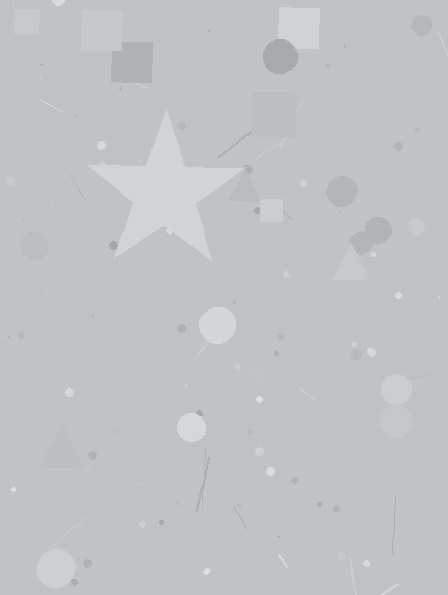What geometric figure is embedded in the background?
A star is embedded in the background.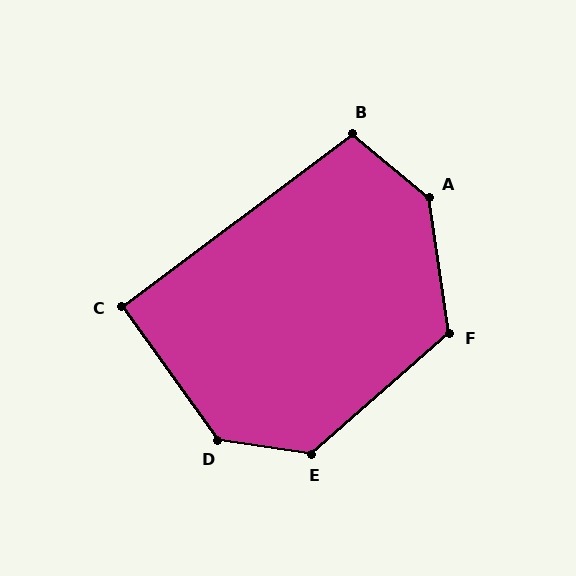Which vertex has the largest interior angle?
A, at approximately 138 degrees.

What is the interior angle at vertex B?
Approximately 103 degrees (obtuse).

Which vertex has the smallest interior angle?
C, at approximately 91 degrees.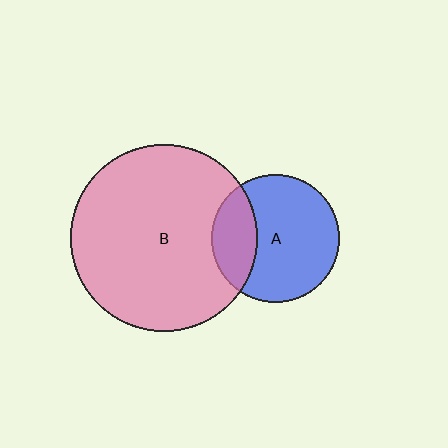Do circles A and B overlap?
Yes.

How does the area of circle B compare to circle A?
Approximately 2.1 times.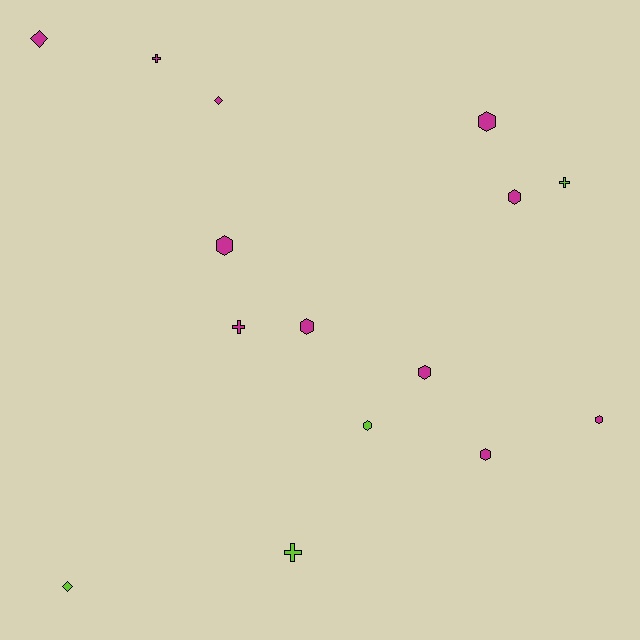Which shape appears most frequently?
Hexagon, with 8 objects.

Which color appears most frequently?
Magenta, with 11 objects.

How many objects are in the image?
There are 15 objects.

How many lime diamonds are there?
There is 1 lime diamond.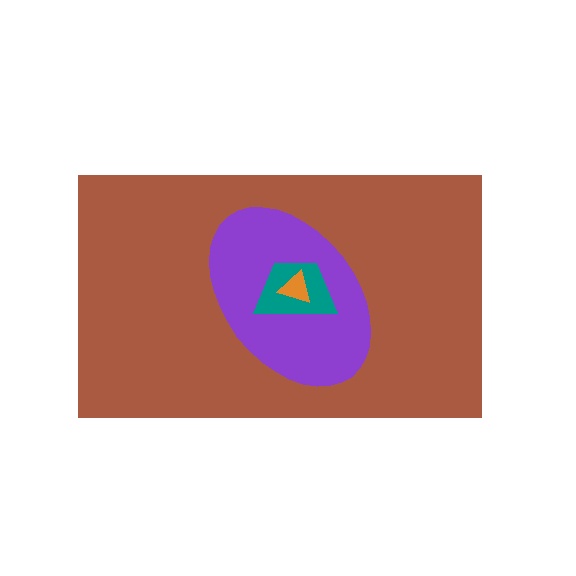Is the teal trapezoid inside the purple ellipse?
Yes.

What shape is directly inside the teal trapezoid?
The orange triangle.